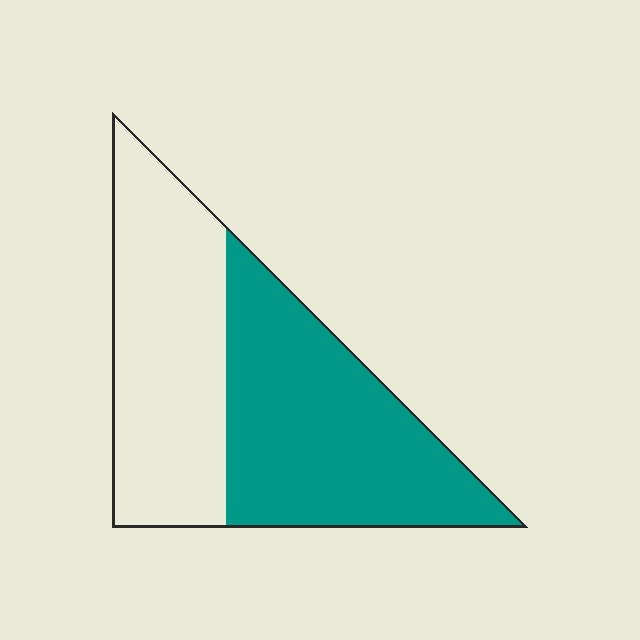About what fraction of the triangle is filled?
About one half (1/2).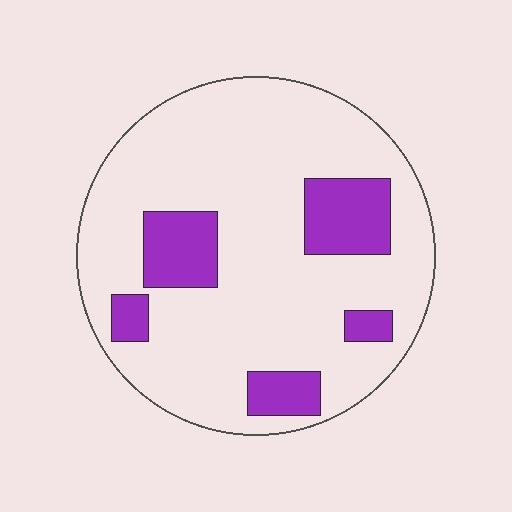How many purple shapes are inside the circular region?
5.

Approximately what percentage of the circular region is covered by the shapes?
Approximately 20%.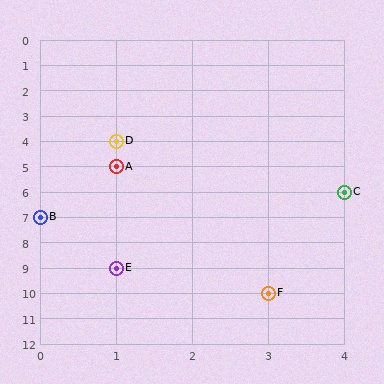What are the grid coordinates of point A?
Point A is at grid coordinates (1, 5).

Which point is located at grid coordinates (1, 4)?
Point D is at (1, 4).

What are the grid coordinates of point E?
Point E is at grid coordinates (1, 9).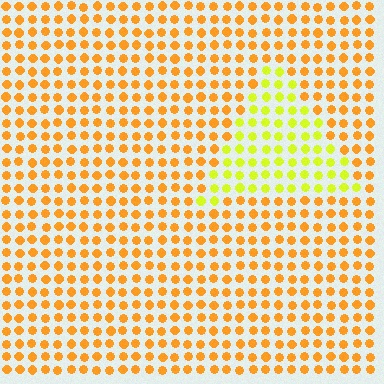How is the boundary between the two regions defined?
The boundary is defined purely by a slight shift in hue (about 37 degrees). Spacing, size, and orientation are identical on both sides.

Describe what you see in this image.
The image is filled with small orange elements in a uniform arrangement. A triangle-shaped region is visible where the elements are tinted to a slightly different hue, forming a subtle color boundary.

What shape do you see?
I see a triangle.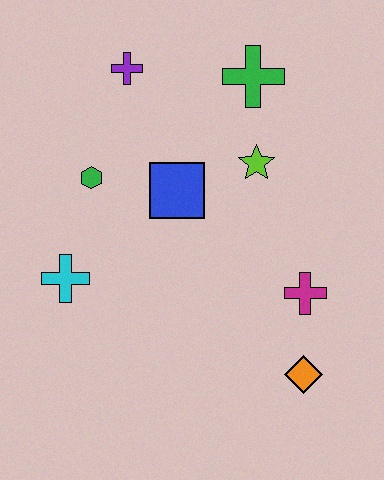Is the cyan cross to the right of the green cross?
No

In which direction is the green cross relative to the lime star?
The green cross is above the lime star.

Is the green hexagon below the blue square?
No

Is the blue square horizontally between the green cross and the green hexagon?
Yes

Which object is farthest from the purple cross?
The orange diamond is farthest from the purple cross.